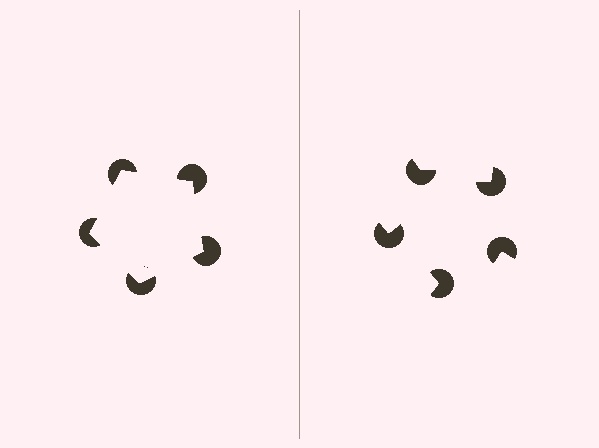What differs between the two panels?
The pac-man discs are positioned identically on both sides; only the wedge orientations differ. On the left they align to a pentagon; on the right they are misaligned.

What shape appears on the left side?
An illusory pentagon.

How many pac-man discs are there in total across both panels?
10 — 5 on each side.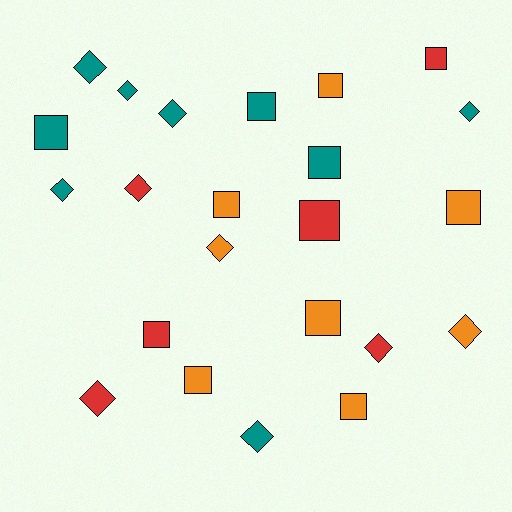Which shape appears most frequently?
Square, with 12 objects.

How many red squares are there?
There are 3 red squares.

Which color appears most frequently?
Teal, with 9 objects.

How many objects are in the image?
There are 23 objects.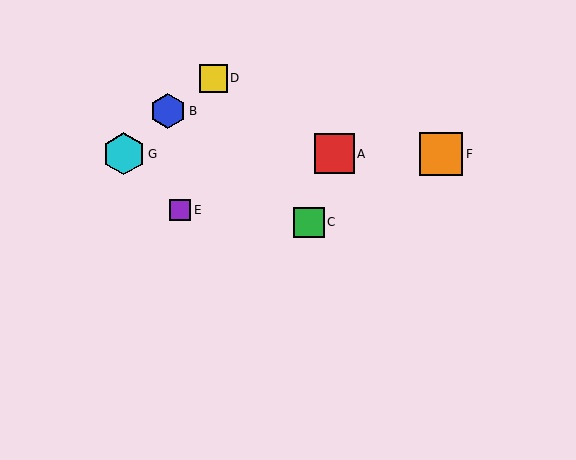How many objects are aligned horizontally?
3 objects (A, F, G) are aligned horizontally.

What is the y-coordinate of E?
Object E is at y≈210.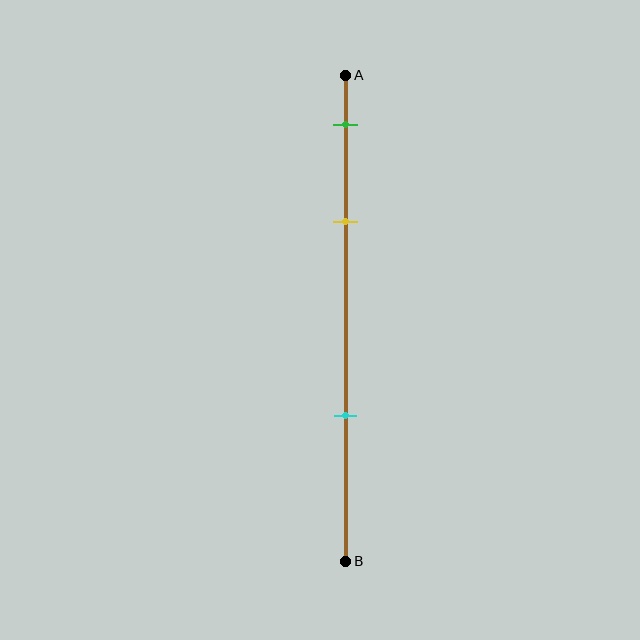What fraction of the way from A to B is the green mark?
The green mark is approximately 10% (0.1) of the way from A to B.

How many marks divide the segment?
There are 3 marks dividing the segment.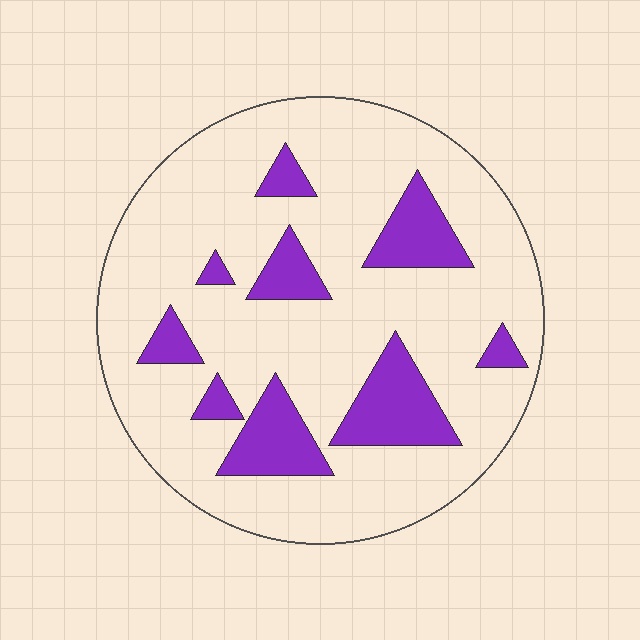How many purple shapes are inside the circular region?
9.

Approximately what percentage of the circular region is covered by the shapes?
Approximately 20%.